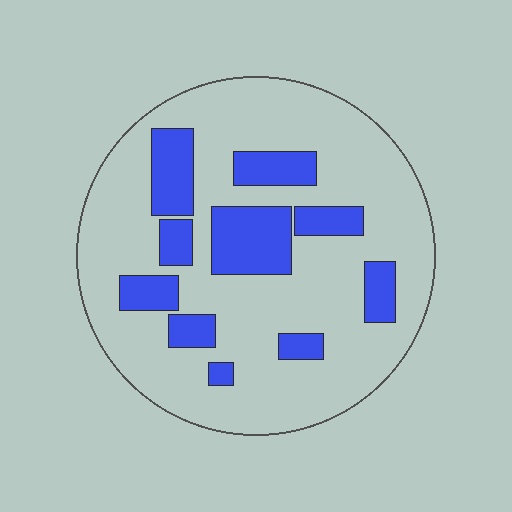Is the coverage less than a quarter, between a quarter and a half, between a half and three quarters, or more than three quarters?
Less than a quarter.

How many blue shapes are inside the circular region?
10.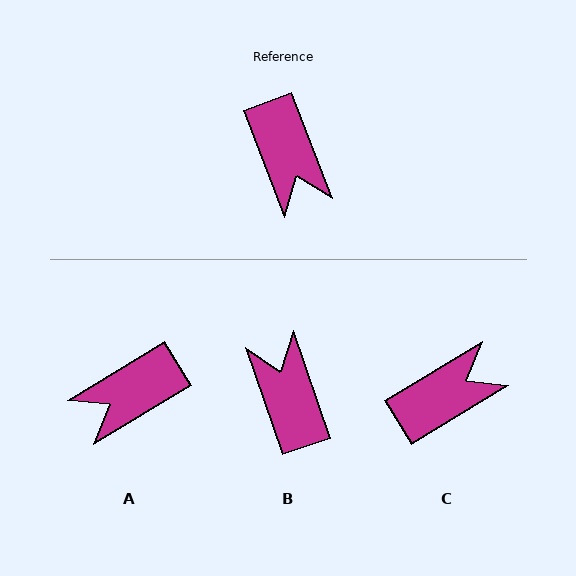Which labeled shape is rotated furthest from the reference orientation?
B, about 178 degrees away.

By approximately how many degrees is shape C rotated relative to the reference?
Approximately 100 degrees counter-clockwise.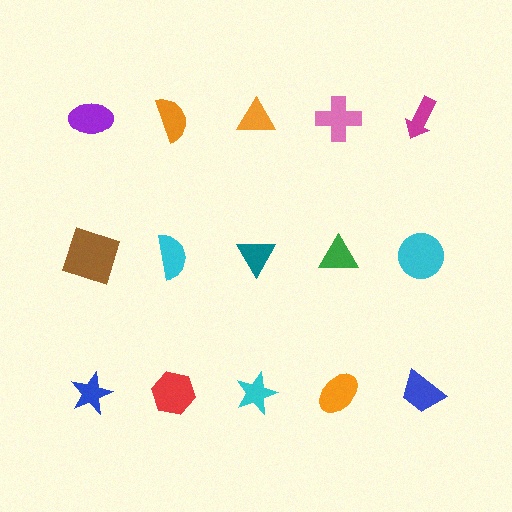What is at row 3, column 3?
A cyan star.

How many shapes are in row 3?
5 shapes.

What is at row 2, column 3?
A teal triangle.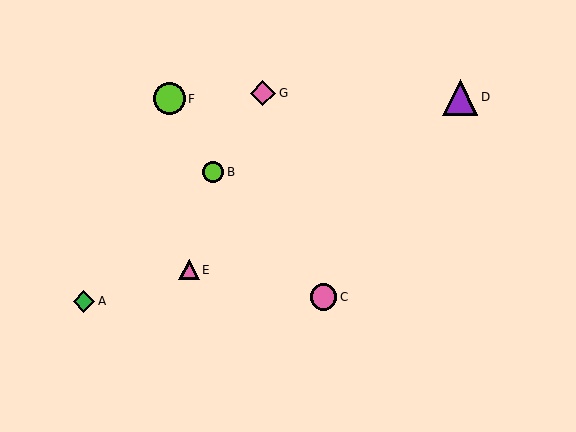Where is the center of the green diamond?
The center of the green diamond is at (84, 301).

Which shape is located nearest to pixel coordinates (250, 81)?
The pink diamond (labeled G) at (263, 93) is nearest to that location.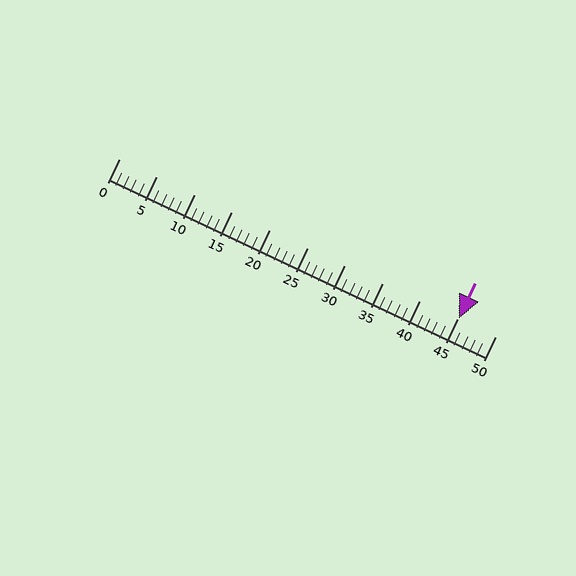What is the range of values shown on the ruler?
The ruler shows values from 0 to 50.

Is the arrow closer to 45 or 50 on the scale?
The arrow is closer to 45.